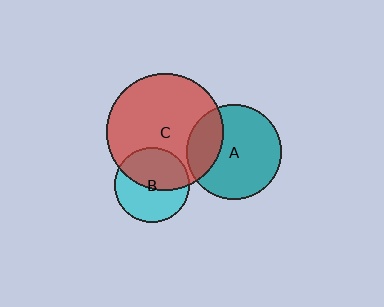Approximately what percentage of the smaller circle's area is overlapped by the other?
Approximately 50%.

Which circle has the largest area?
Circle C (red).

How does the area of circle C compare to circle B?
Approximately 2.4 times.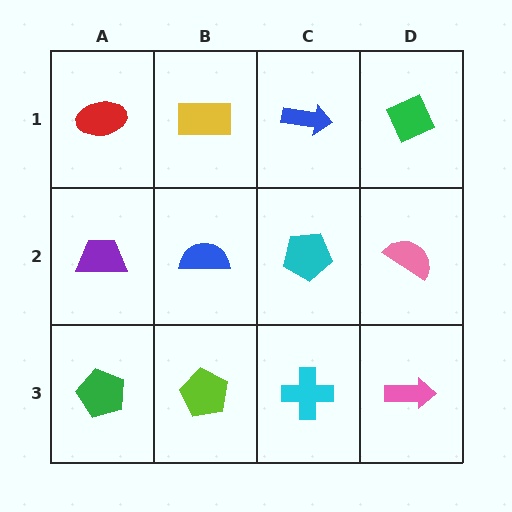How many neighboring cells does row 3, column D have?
2.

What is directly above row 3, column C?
A cyan pentagon.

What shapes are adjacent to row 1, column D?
A pink semicircle (row 2, column D), a blue arrow (row 1, column C).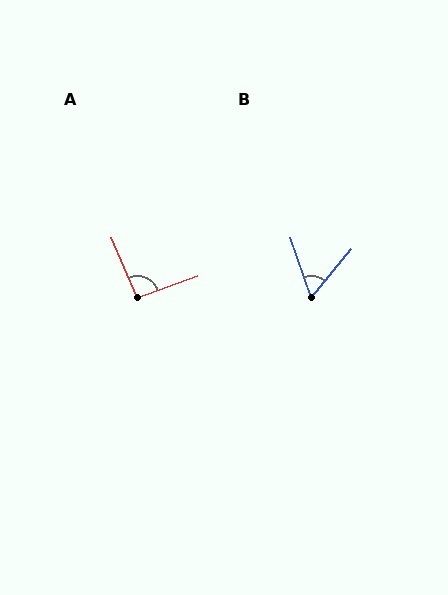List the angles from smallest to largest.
B (59°), A (93°).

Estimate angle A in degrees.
Approximately 93 degrees.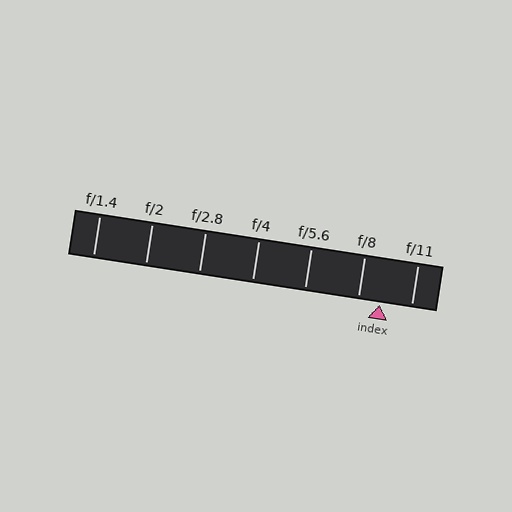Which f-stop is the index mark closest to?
The index mark is closest to f/8.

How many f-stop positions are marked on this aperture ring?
There are 7 f-stop positions marked.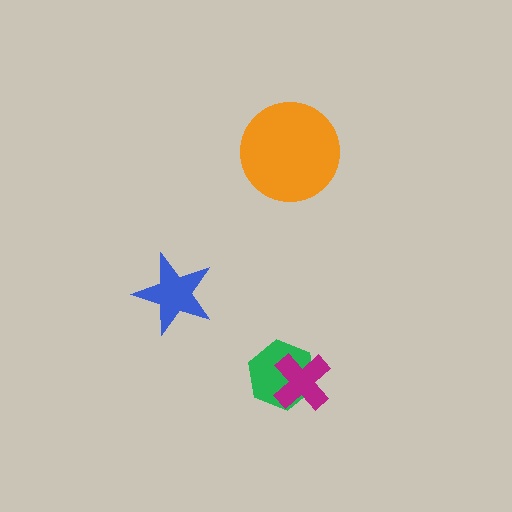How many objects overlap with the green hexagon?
1 object overlaps with the green hexagon.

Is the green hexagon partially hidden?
Yes, it is partially covered by another shape.